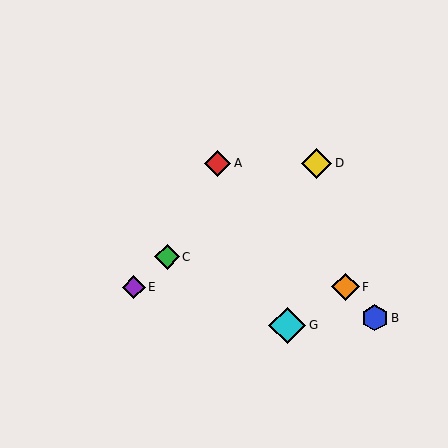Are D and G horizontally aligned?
No, D is at y≈163 and G is at y≈325.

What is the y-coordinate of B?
Object B is at y≈318.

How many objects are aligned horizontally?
2 objects (A, D) are aligned horizontally.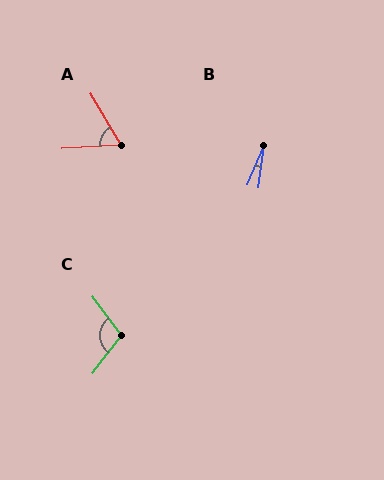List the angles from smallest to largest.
B (15°), A (63°), C (107°).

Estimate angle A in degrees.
Approximately 63 degrees.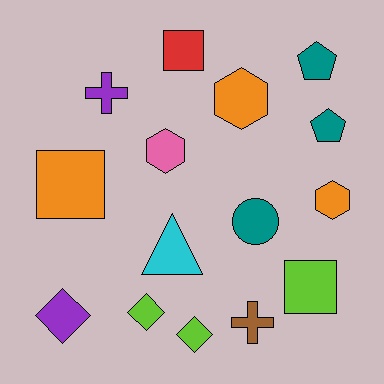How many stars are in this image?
There are no stars.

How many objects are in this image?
There are 15 objects.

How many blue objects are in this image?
There are no blue objects.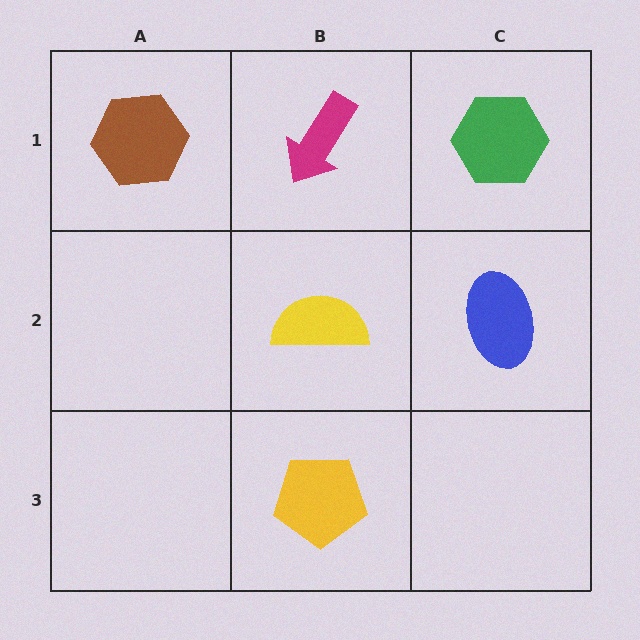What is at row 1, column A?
A brown hexagon.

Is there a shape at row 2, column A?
No, that cell is empty.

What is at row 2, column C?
A blue ellipse.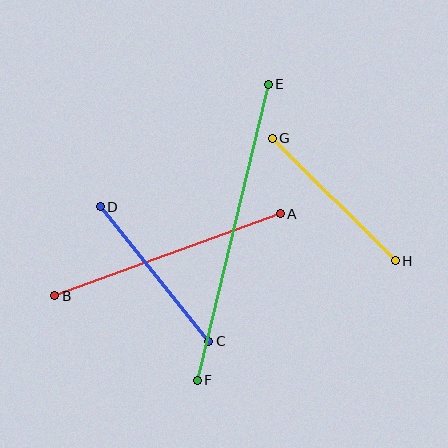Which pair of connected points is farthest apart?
Points E and F are farthest apart.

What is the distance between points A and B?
The distance is approximately 240 pixels.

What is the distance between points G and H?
The distance is approximately 174 pixels.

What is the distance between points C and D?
The distance is approximately 173 pixels.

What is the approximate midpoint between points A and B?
The midpoint is at approximately (167, 255) pixels.